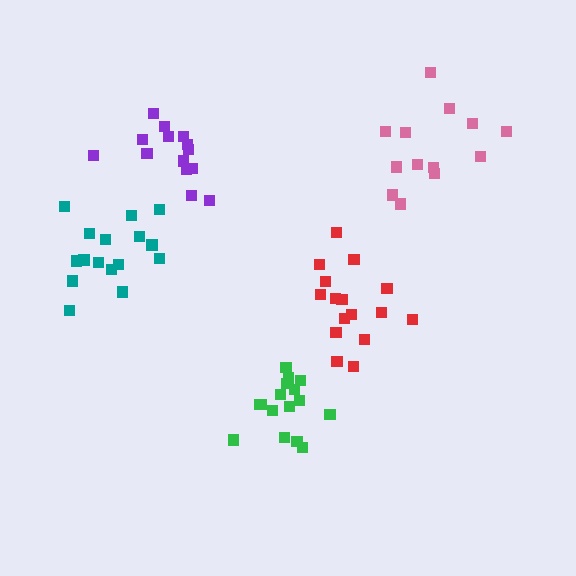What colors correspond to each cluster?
The clusters are colored: pink, red, green, purple, teal.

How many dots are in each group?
Group 1: 13 dots, Group 2: 16 dots, Group 3: 16 dots, Group 4: 14 dots, Group 5: 16 dots (75 total).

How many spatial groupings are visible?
There are 5 spatial groupings.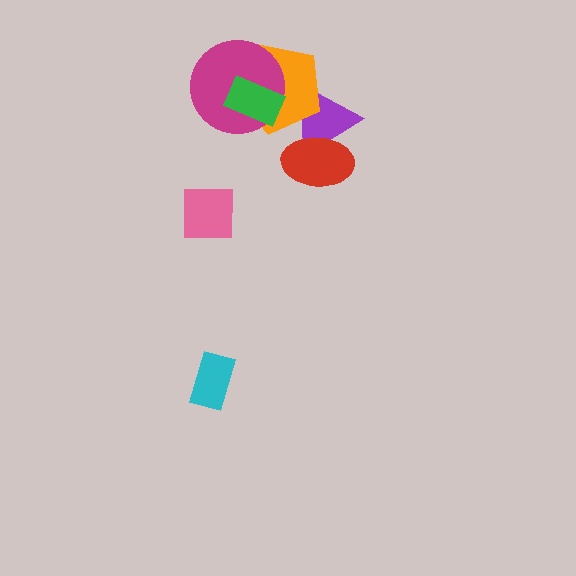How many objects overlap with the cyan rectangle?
0 objects overlap with the cyan rectangle.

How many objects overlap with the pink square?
0 objects overlap with the pink square.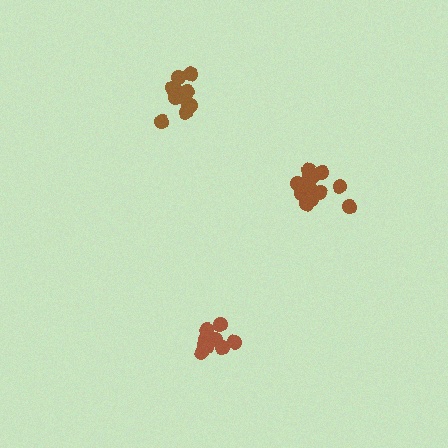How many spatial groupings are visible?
There are 3 spatial groupings.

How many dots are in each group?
Group 1: 16 dots, Group 2: 14 dots, Group 3: 12 dots (42 total).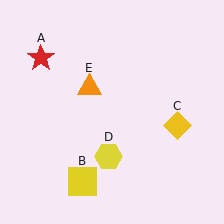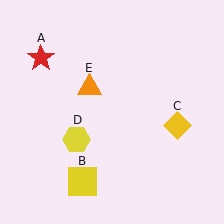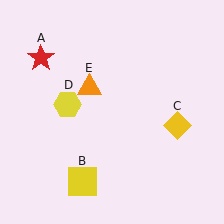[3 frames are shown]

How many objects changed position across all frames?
1 object changed position: yellow hexagon (object D).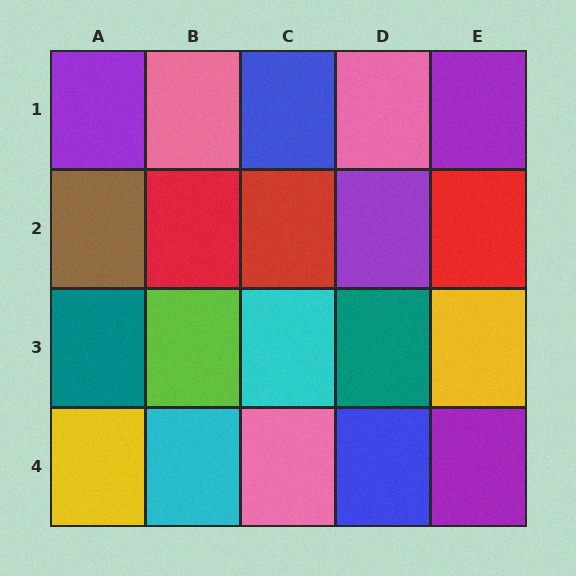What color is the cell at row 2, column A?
Brown.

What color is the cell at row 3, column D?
Teal.